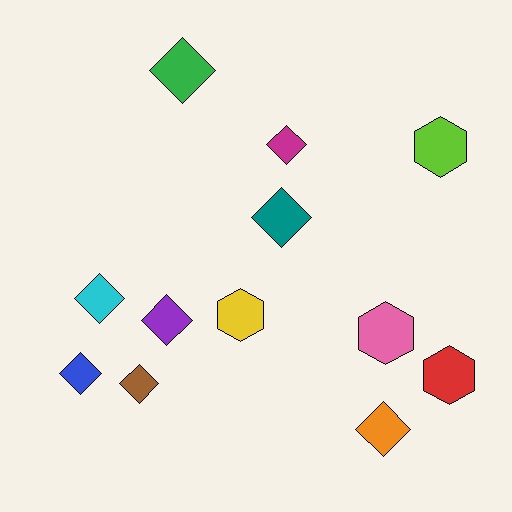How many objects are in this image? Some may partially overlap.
There are 12 objects.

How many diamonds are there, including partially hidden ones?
There are 8 diamonds.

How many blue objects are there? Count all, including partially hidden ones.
There is 1 blue object.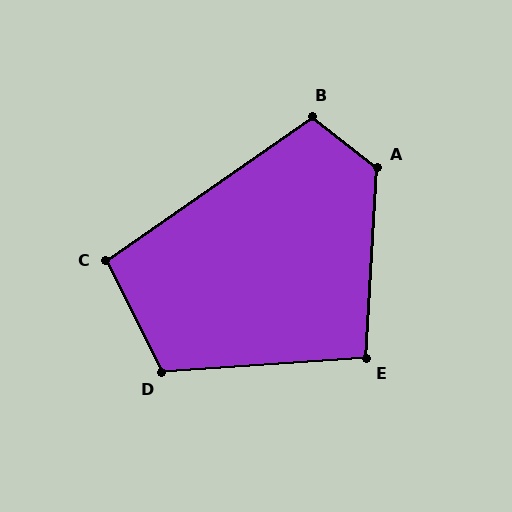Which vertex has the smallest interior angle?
E, at approximately 98 degrees.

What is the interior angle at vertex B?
Approximately 107 degrees (obtuse).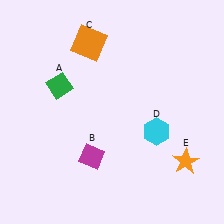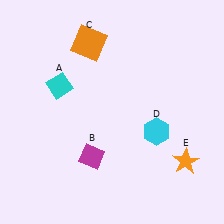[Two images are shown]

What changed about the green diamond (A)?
In Image 1, A is green. In Image 2, it changed to cyan.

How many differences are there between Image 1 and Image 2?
There is 1 difference between the two images.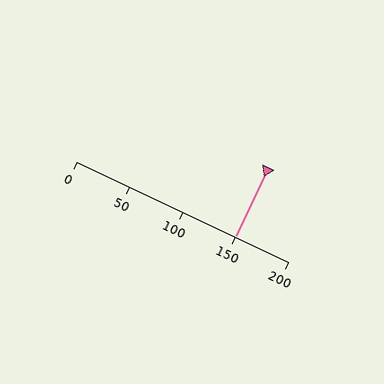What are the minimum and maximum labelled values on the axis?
The axis runs from 0 to 200.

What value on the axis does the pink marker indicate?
The marker indicates approximately 150.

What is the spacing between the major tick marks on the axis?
The major ticks are spaced 50 apart.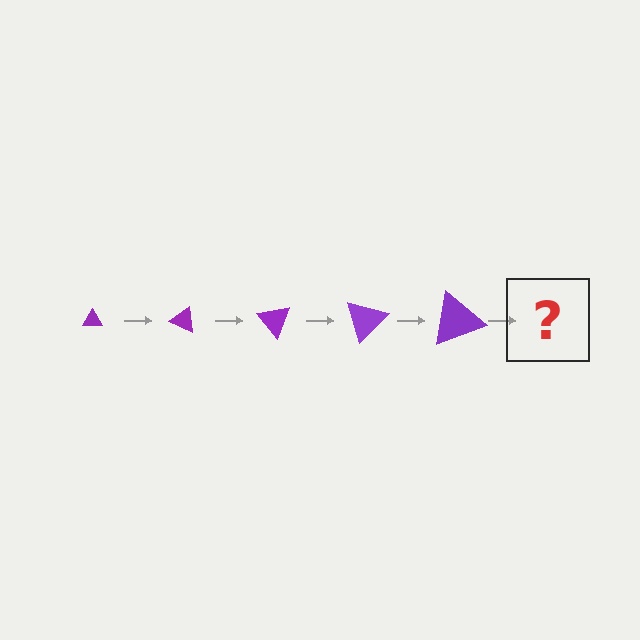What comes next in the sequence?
The next element should be a triangle, larger than the previous one and rotated 125 degrees from the start.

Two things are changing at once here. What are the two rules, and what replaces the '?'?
The two rules are that the triangle grows larger each step and it rotates 25 degrees each step. The '?' should be a triangle, larger than the previous one and rotated 125 degrees from the start.